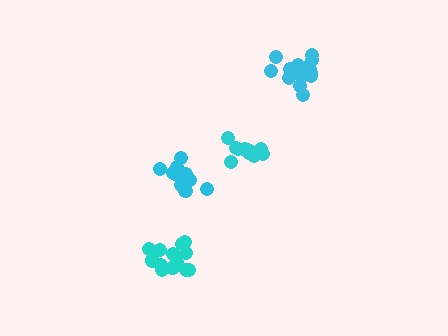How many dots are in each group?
Group 1: 11 dots, Group 2: 11 dots, Group 3: 13 dots, Group 4: 16 dots (51 total).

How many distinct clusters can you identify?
There are 4 distinct clusters.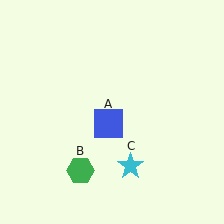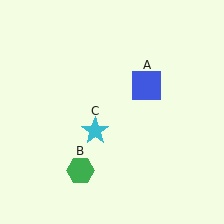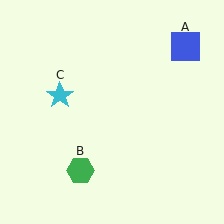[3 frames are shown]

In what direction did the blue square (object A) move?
The blue square (object A) moved up and to the right.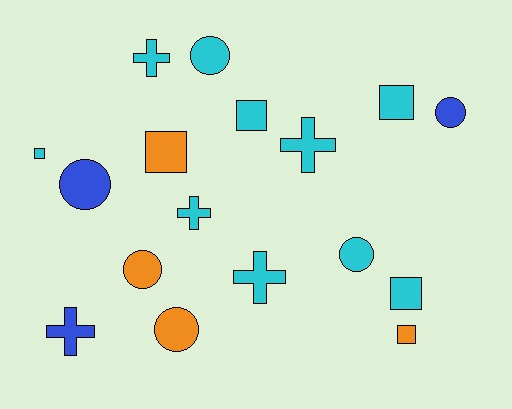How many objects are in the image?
There are 17 objects.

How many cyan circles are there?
There are 2 cyan circles.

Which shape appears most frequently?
Circle, with 6 objects.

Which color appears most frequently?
Cyan, with 10 objects.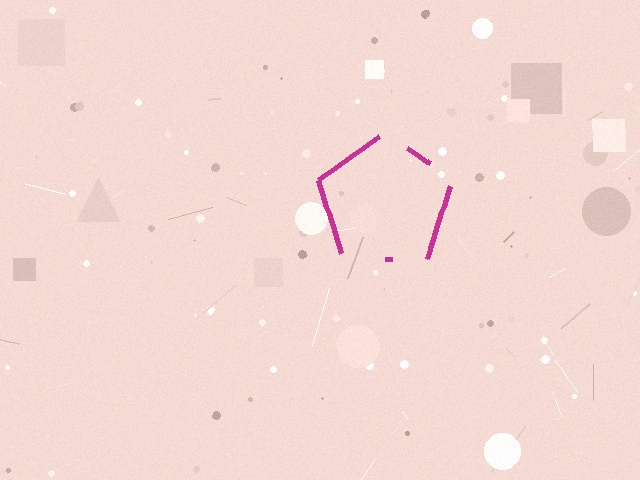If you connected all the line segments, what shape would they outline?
They would outline a pentagon.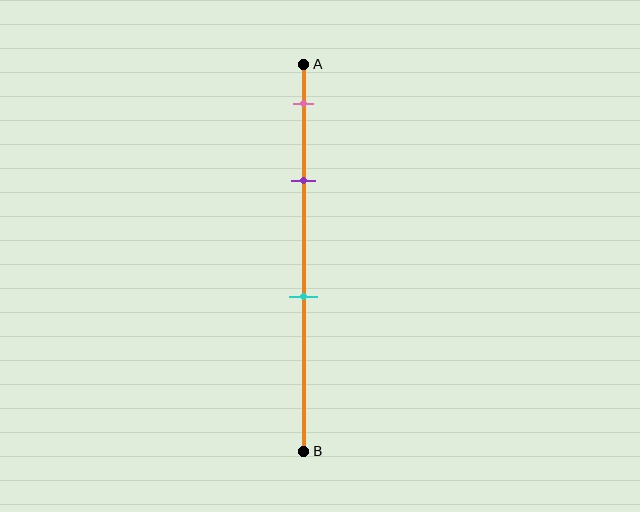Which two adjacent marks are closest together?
The pink and purple marks are the closest adjacent pair.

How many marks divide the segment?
There are 3 marks dividing the segment.